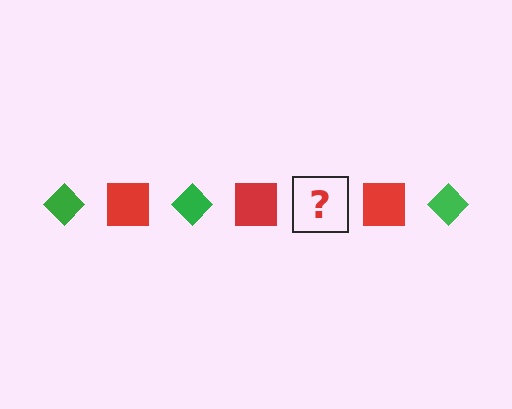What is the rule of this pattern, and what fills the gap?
The rule is that the pattern alternates between green diamond and red square. The gap should be filled with a green diamond.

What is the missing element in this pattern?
The missing element is a green diamond.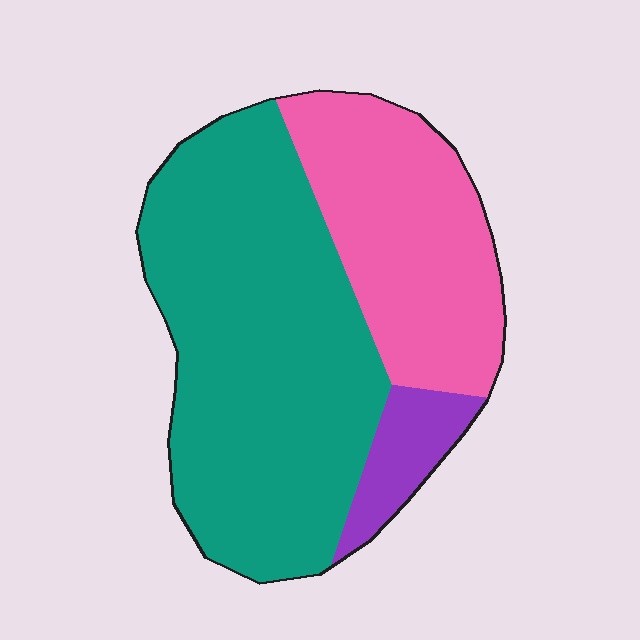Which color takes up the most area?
Teal, at roughly 60%.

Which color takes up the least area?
Purple, at roughly 10%.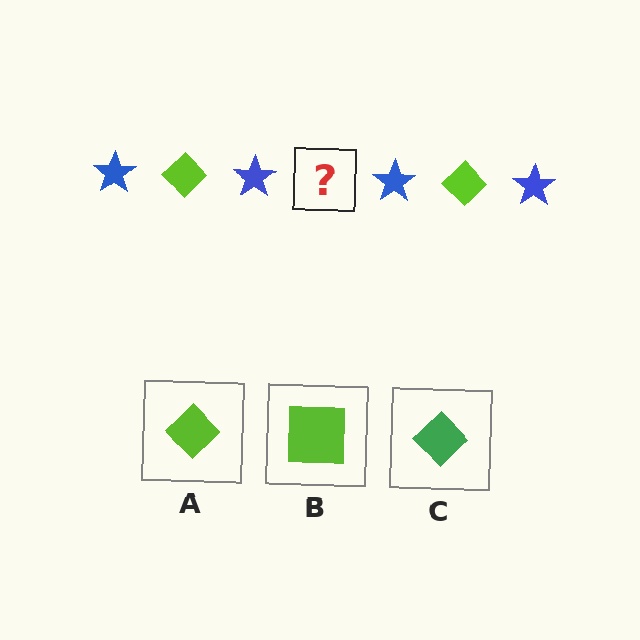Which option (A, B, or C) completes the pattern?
A.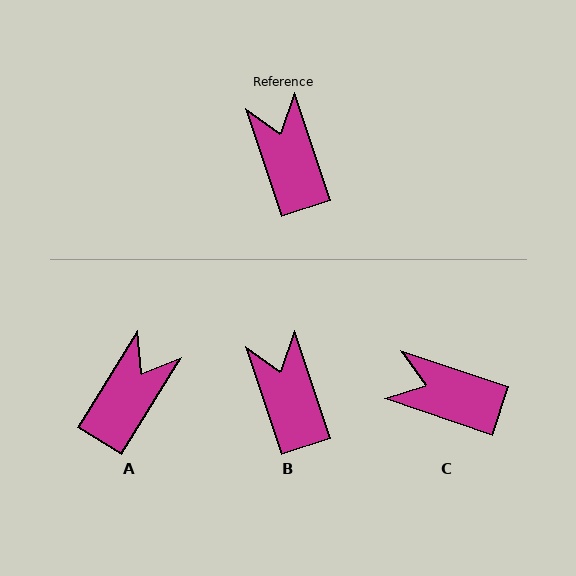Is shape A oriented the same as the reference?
No, it is off by about 50 degrees.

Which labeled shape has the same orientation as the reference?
B.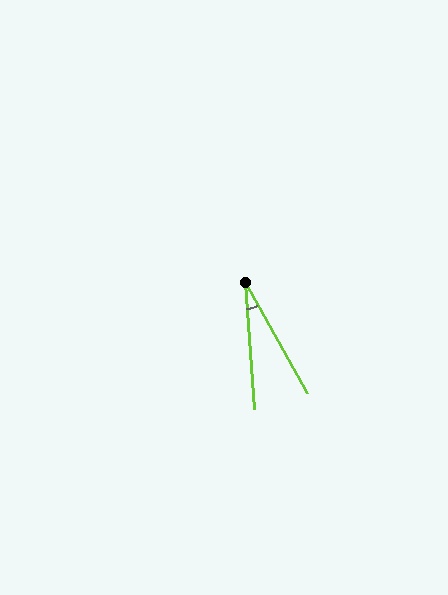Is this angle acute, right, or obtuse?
It is acute.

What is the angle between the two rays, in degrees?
Approximately 25 degrees.